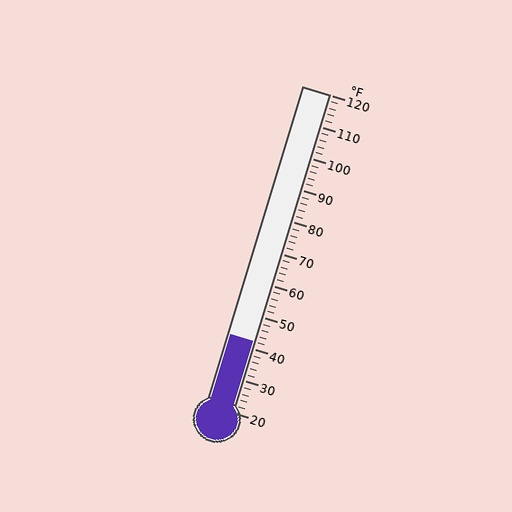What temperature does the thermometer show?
The thermometer shows approximately 42°F.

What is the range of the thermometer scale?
The thermometer scale ranges from 20°F to 120°F.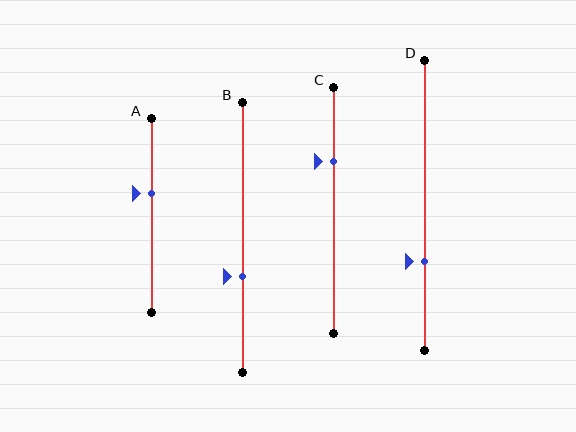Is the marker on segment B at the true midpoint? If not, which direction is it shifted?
No, the marker on segment B is shifted downward by about 15% of the segment length.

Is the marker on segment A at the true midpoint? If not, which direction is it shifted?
No, the marker on segment A is shifted upward by about 11% of the segment length.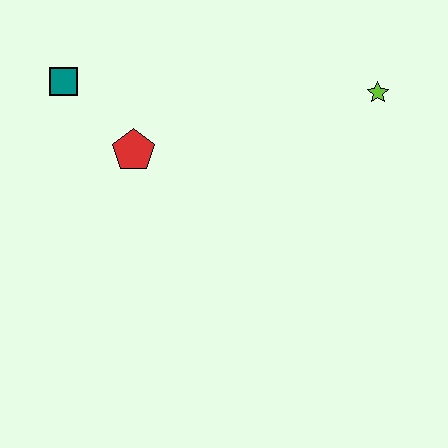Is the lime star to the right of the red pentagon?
Yes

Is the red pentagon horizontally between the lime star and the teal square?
Yes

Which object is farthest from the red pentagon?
The lime star is farthest from the red pentagon.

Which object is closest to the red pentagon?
The teal square is closest to the red pentagon.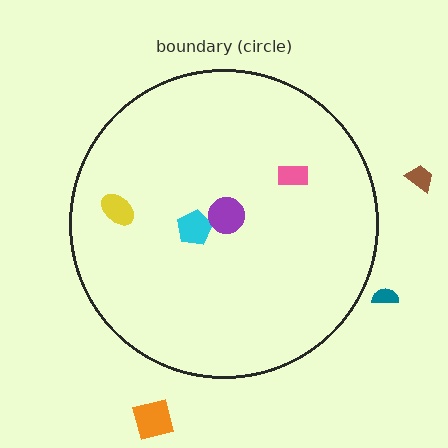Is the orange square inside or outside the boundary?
Outside.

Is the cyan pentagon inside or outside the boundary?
Inside.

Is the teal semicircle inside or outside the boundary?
Outside.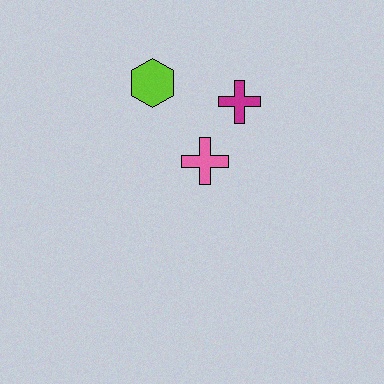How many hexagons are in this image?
There is 1 hexagon.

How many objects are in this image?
There are 3 objects.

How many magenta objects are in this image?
There is 1 magenta object.